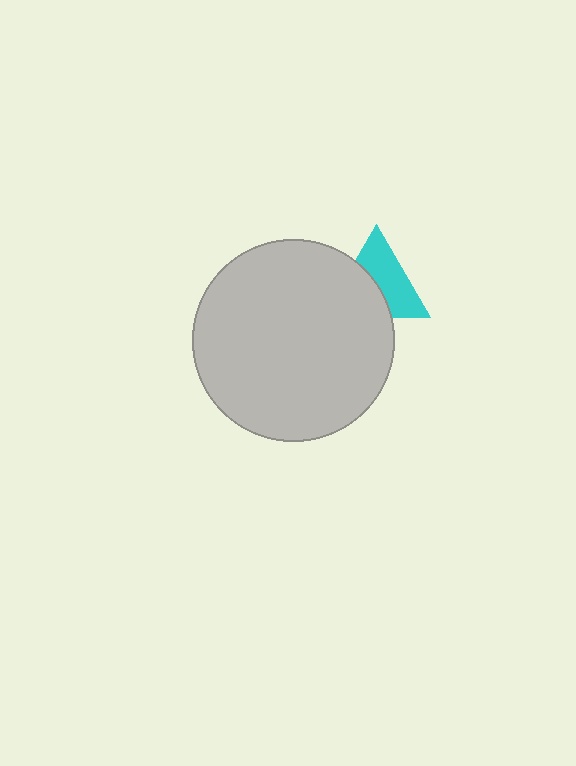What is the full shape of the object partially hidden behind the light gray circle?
The partially hidden object is a cyan triangle.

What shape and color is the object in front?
The object in front is a light gray circle.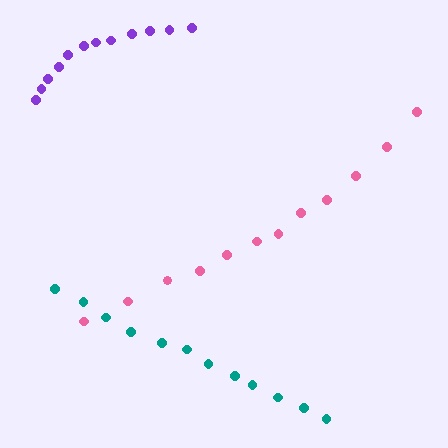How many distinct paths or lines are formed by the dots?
There are 3 distinct paths.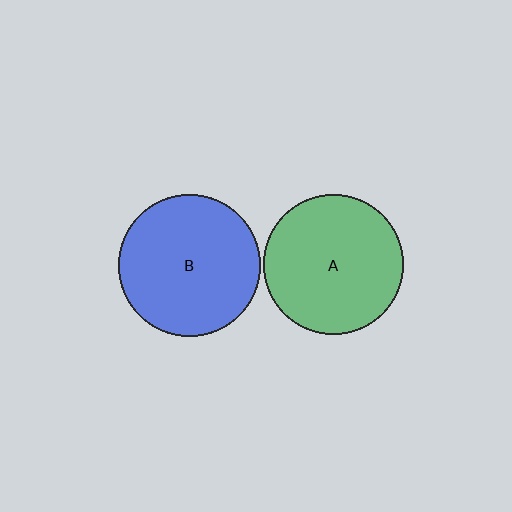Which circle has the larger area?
Circle B (blue).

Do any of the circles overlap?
No, none of the circles overlap.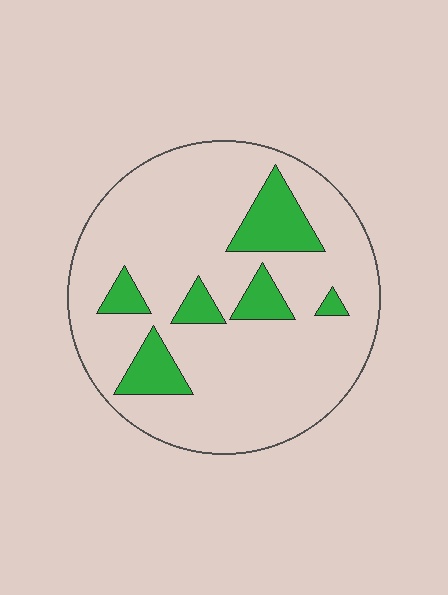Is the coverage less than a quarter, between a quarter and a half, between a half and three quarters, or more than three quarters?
Less than a quarter.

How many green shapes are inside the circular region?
6.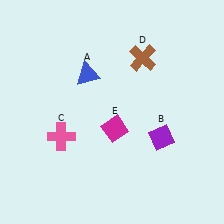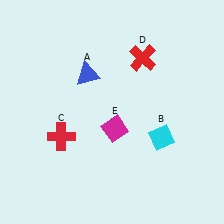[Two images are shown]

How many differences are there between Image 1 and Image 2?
There are 3 differences between the two images.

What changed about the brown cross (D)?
In Image 1, D is brown. In Image 2, it changed to red.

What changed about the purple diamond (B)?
In Image 1, B is purple. In Image 2, it changed to cyan.